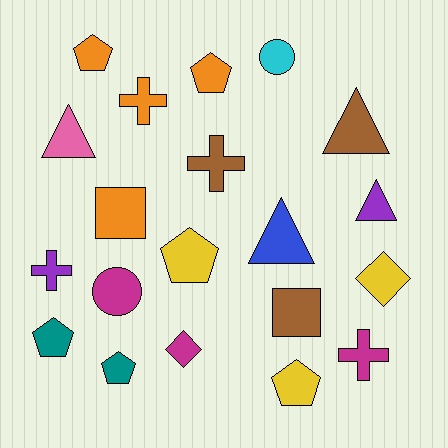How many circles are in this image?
There are 2 circles.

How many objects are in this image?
There are 20 objects.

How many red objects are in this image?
There are no red objects.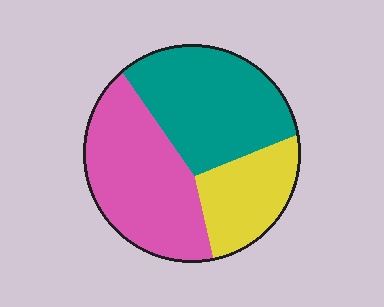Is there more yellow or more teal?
Teal.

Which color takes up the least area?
Yellow, at roughly 20%.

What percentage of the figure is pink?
Pink covers around 40% of the figure.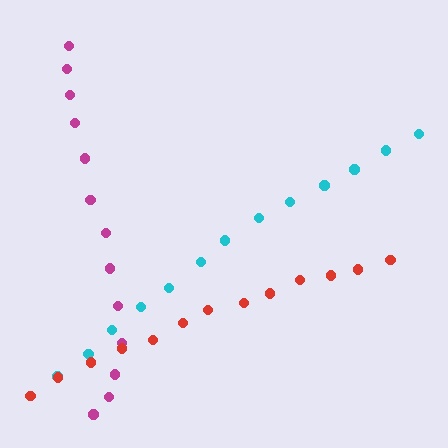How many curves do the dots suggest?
There are 3 distinct paths.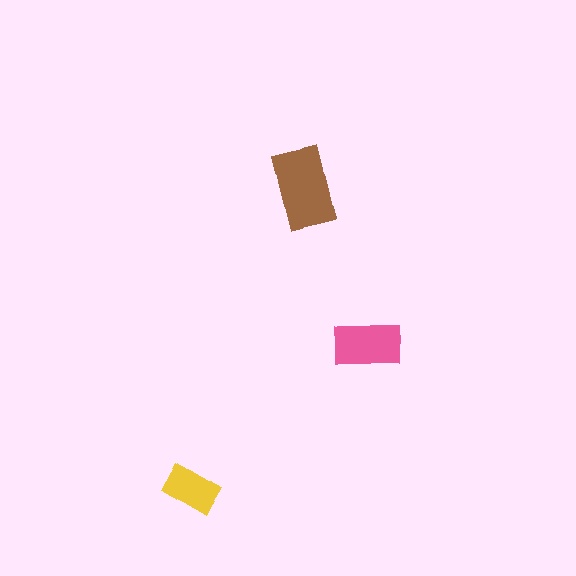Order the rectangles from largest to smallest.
the brown one, the pink one, the yellow one.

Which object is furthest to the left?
The yellow rectangle is leftmost.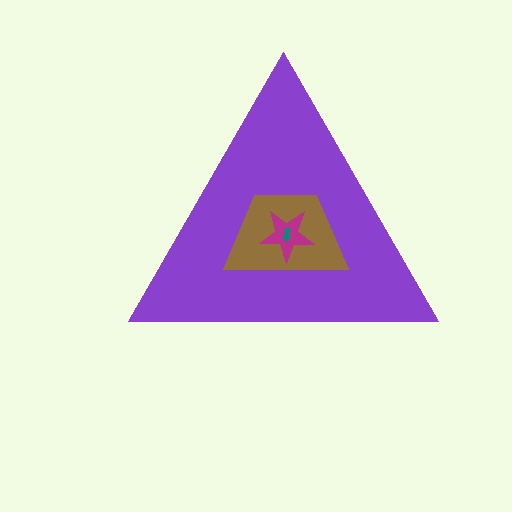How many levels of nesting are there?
4.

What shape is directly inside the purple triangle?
The brown trapezoid.